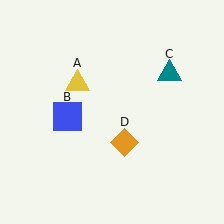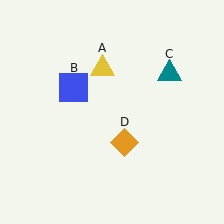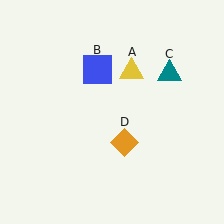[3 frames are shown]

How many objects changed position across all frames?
2 objects changed position: yellow triangle (object A), blue square (object B).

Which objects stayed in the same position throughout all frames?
Teal triangle (object C) and orange diamond (object D) remained stationary.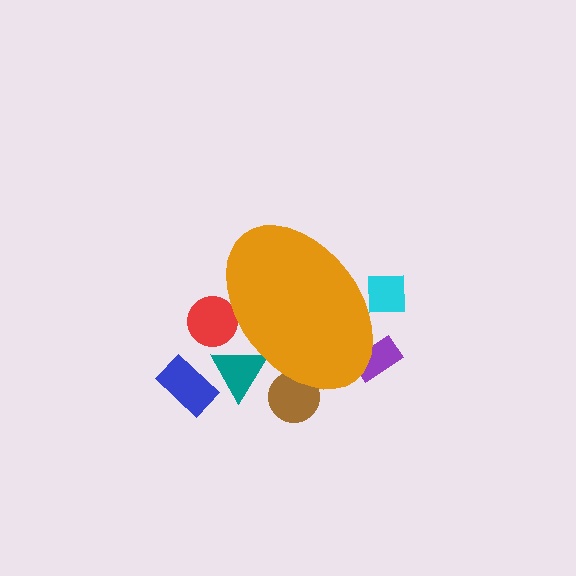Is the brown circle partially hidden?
Yes, the brown circle is partially hidden behind the orange ellipse.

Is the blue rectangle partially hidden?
No, the blue rectangle is fully visible.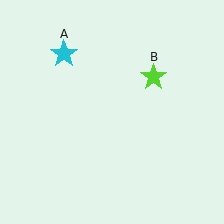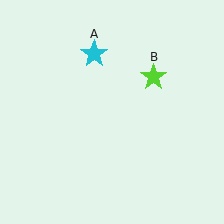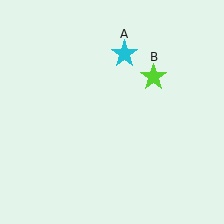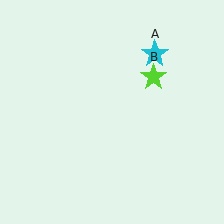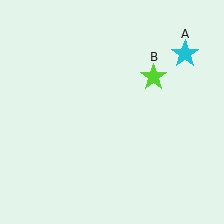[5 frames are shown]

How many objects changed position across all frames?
1 object changed position: cyan star (object A).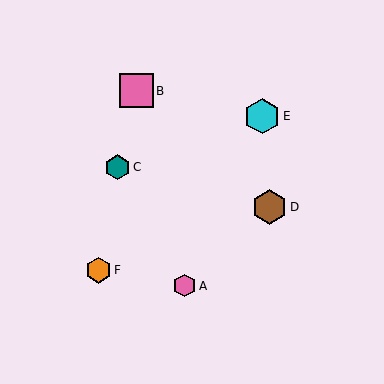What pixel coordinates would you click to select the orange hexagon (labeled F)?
Click at (98, 270) to select the orange hexagon F.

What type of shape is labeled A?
Shape A is a pink hexagon.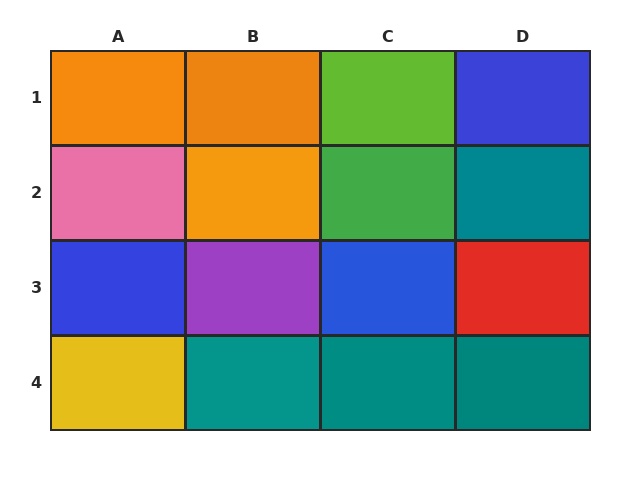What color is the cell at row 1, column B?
Orange.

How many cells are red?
1 cell is red.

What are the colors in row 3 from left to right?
Blue, purple, blue, red.